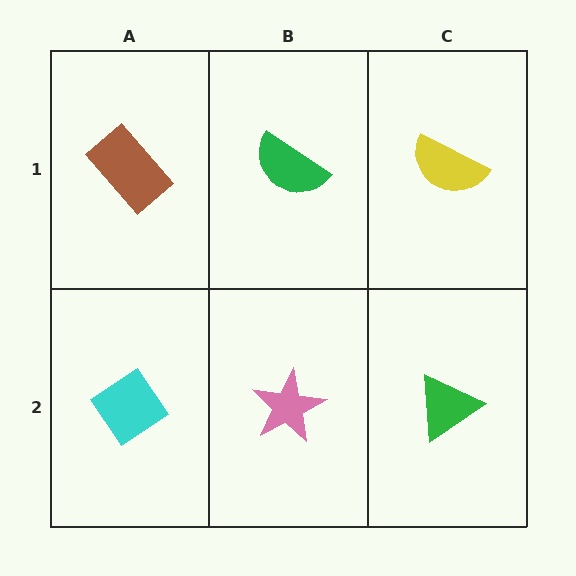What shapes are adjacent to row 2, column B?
A green semicircle (row 1, column B), a cyan diamond (row 2, column A), a green triangle (row 2, column C).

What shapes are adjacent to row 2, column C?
A yellow semicircle (row 1, column C), a pink star (row 2, column B).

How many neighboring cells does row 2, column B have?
3.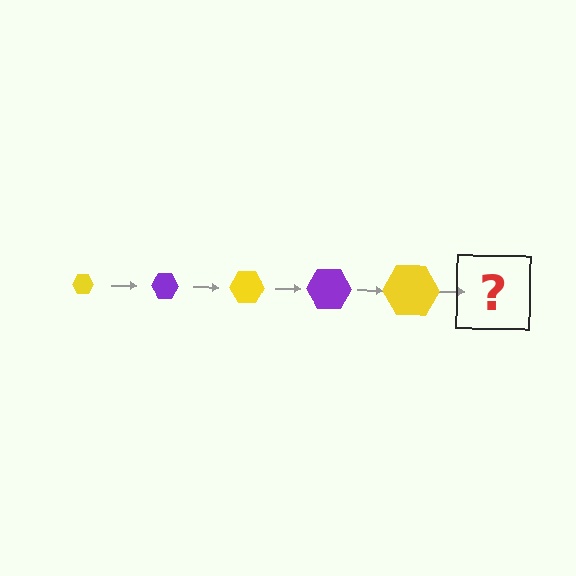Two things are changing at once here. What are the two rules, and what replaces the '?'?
The two rules are that the hexagon grows larger each step and the color cycles through yellow and purple. The '?' should be a purple hexagon, larger than the previous one.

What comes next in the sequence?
The next element should be a purple hexagon, larger than the previous one.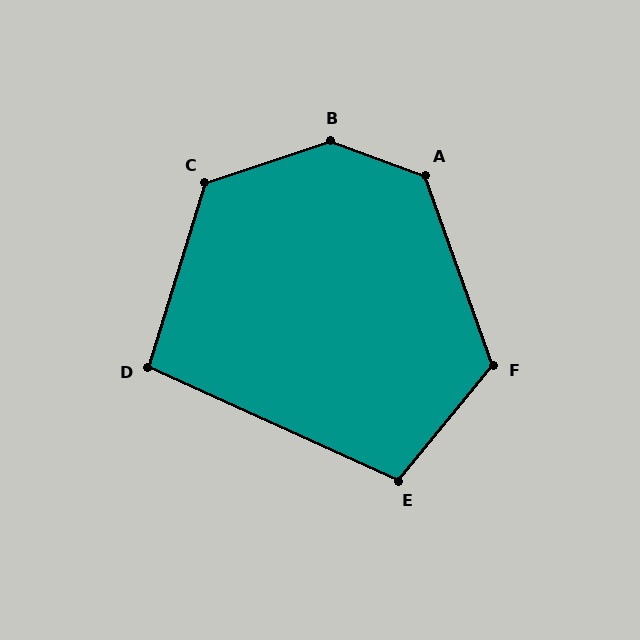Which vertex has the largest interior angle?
B, at approximately 142 degrees.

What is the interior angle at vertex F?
Approximately 121 degrees (obtuse).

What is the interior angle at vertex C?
Approximately 126 degrees (obtuse).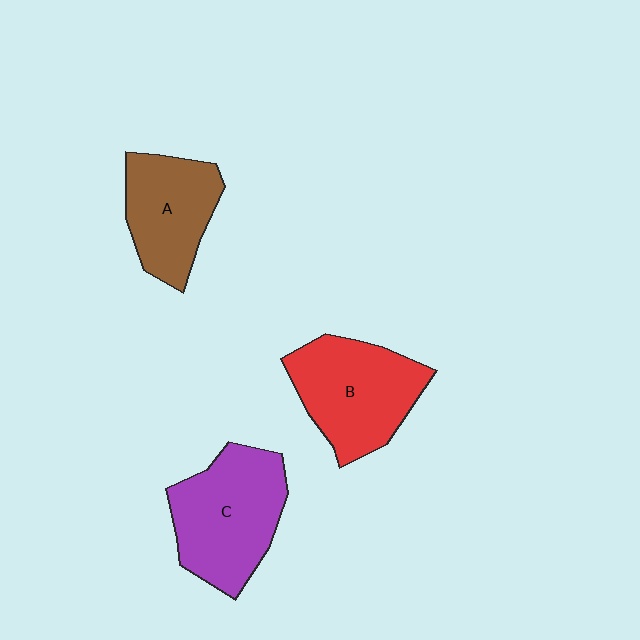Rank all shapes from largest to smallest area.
From largest to smallest: C (purple), B (red), A (brown).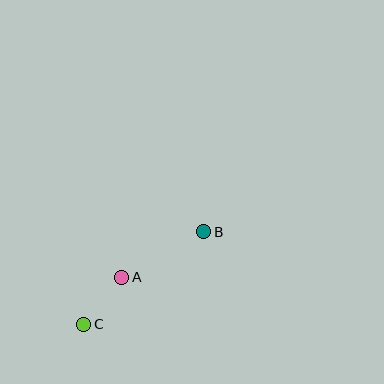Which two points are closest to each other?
Points A and C are closest to each other.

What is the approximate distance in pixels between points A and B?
The distance between A and B is approximately 94 pixels.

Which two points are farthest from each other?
Points B and C are farthest from each other.